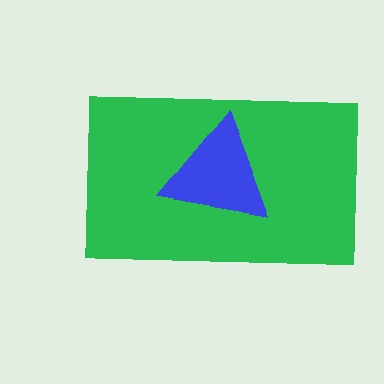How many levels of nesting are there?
2.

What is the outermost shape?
The green rectangle.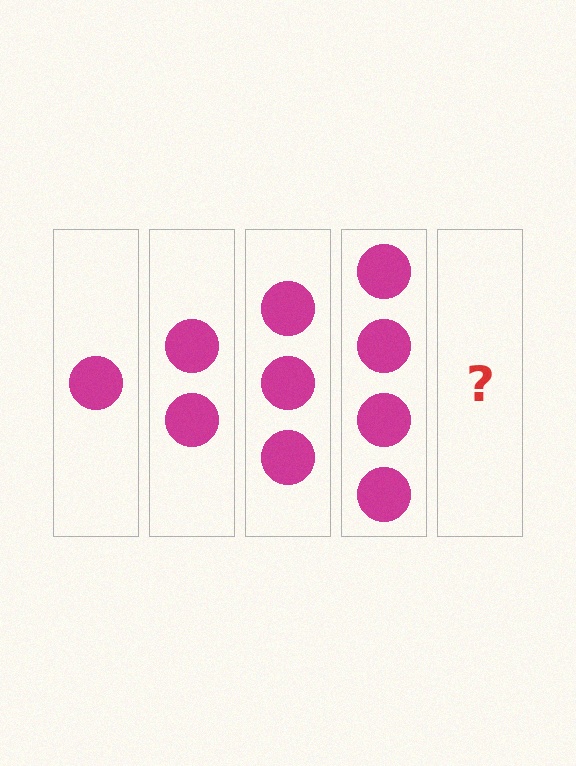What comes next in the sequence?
The next element should be 5 circles.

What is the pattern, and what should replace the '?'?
The pattern is that each step adds one more circle. The '?' should be 5 circles.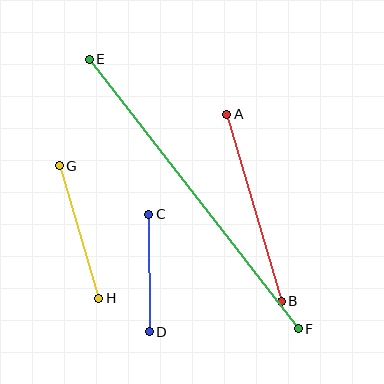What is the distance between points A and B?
The distance is approximately 195 pixels.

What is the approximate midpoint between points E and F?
The midpoint is at approximately (194, 194) pixels.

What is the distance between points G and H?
The distance is approximately 138 pixels.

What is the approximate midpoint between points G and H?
The midpoint is at approximately (79, 232) pixels.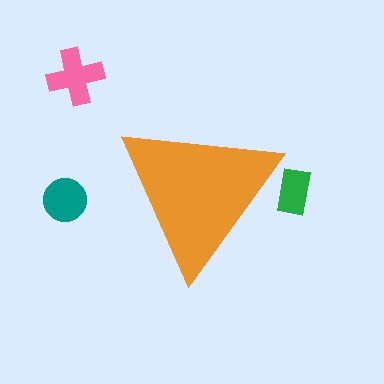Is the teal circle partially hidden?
No, the teal circle is fully visible.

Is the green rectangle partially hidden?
Yes, the green rectangle is partially hidden behind the orange triangle.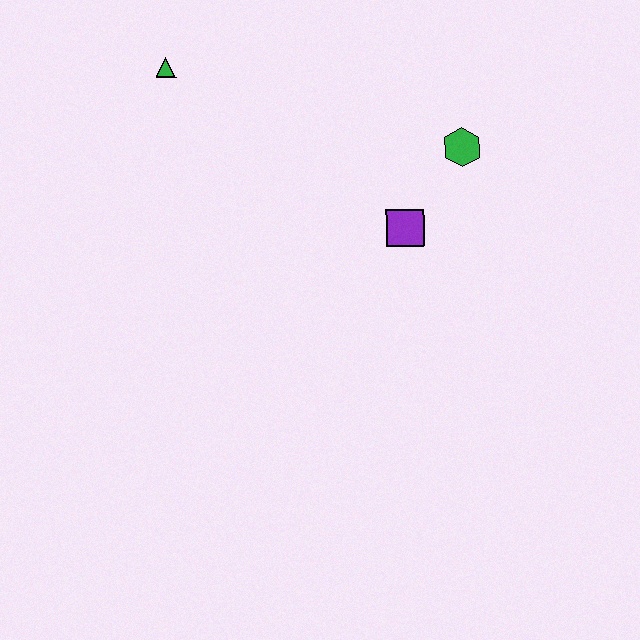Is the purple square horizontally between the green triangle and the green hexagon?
Yes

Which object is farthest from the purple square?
The green triangle is farthest from the purple square.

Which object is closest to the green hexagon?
The purple square is closest to the green hexagon.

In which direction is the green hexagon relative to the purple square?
The green hexagon is above the purple square.